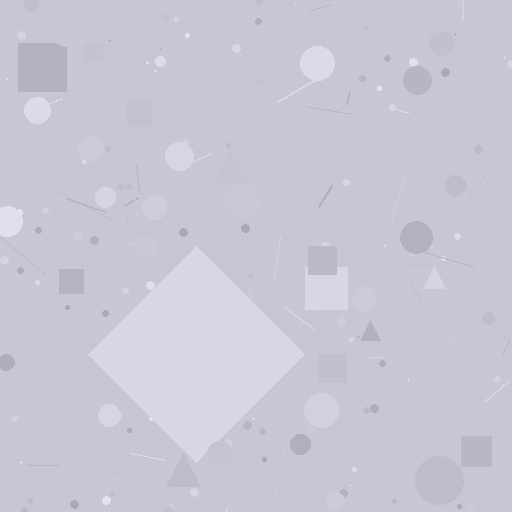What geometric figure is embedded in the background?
A diamond is embedded in the background.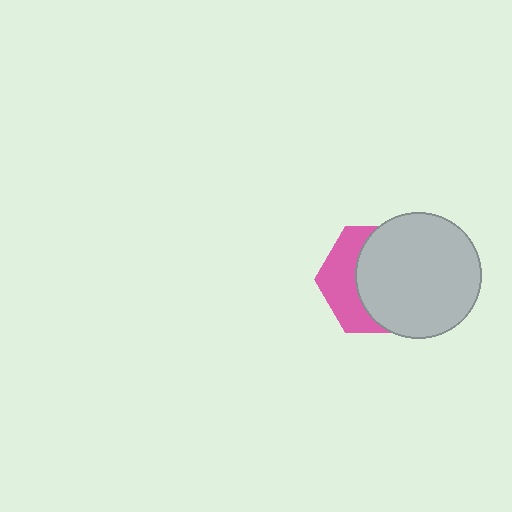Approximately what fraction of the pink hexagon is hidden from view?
Roughly 63% of the pink hexagon is hidden behind the light gray circle.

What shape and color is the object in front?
The object in front is a light gray circle.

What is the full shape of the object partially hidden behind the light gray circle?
The partially hidden object is a pink hexagon.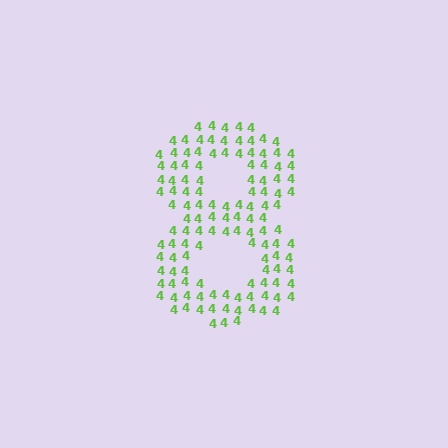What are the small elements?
The small elements are digit 4's.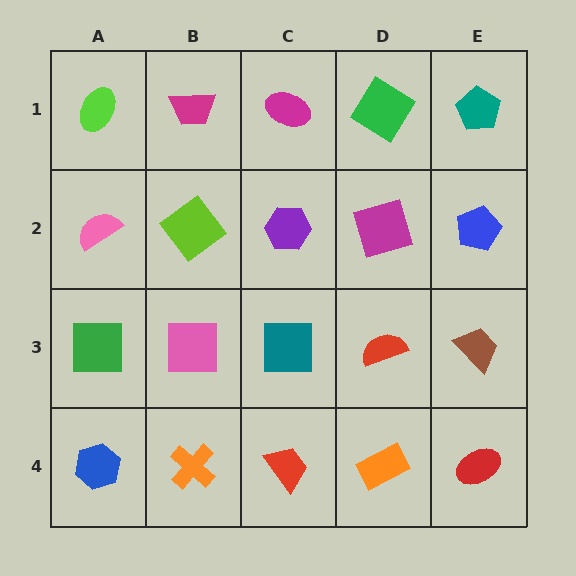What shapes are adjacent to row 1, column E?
A blue pentagon (row 2, column E), a green diamond (row 1, column D).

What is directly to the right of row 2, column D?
A blue pentagon.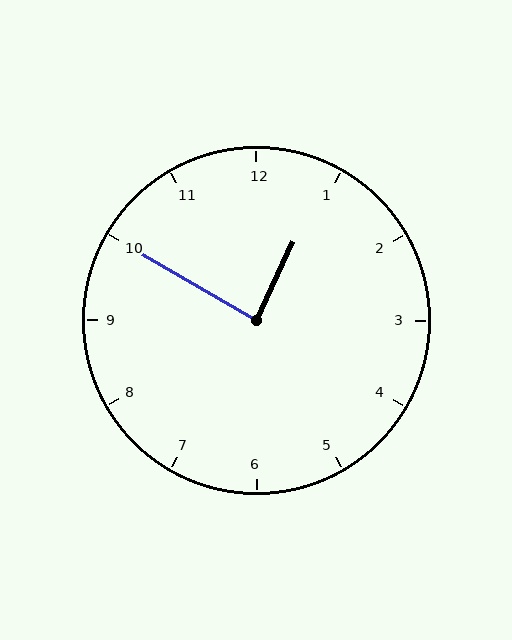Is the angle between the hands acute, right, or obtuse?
It is right.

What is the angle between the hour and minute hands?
Approximately 85 degrees.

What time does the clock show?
12:50.